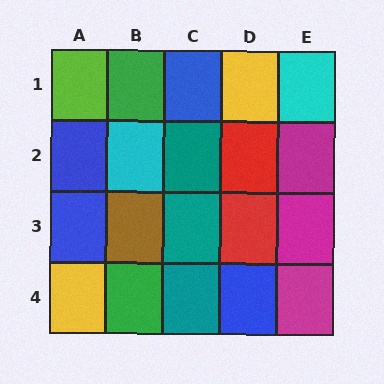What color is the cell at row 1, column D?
Yellow.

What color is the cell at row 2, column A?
Blue.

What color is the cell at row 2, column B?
Cyan.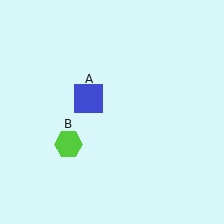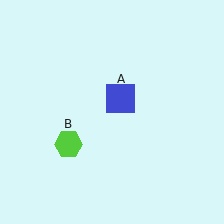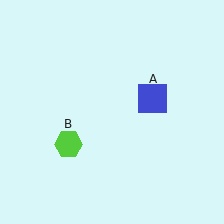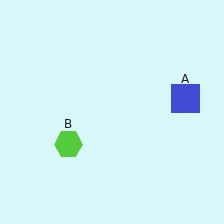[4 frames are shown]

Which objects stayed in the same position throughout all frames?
Lime hexagon (object B) remained stationary.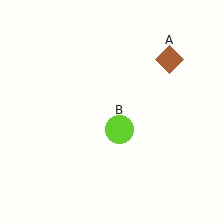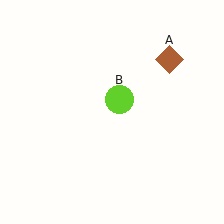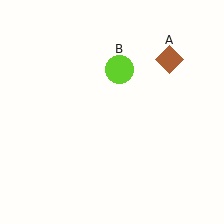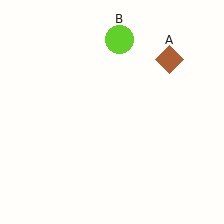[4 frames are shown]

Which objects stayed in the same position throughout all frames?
Brown diamond (object A) remained stationary.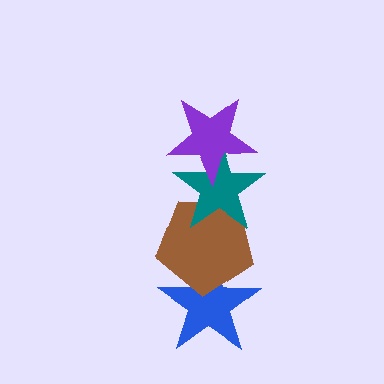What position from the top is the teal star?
The teal star is 2nd from the top.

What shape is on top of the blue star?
The brown pentagon is on top of the blue star.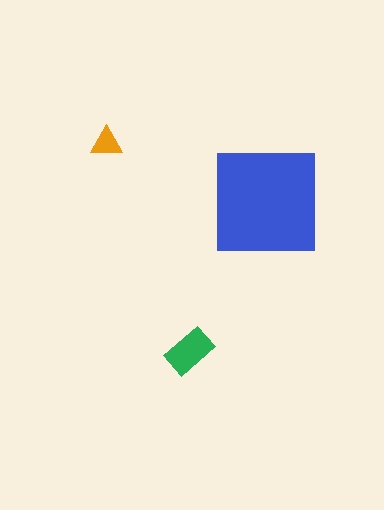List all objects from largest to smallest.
The blue square, the green rectangle, the orange triangle.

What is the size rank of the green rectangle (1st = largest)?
2nd.